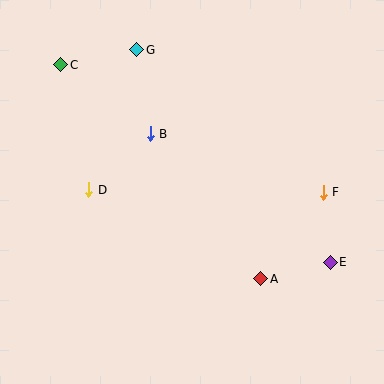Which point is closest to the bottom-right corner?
Point E is closest to the bottom-right corner.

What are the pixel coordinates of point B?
Point B is at (150, 134).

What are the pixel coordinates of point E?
Point E is at (330, 262).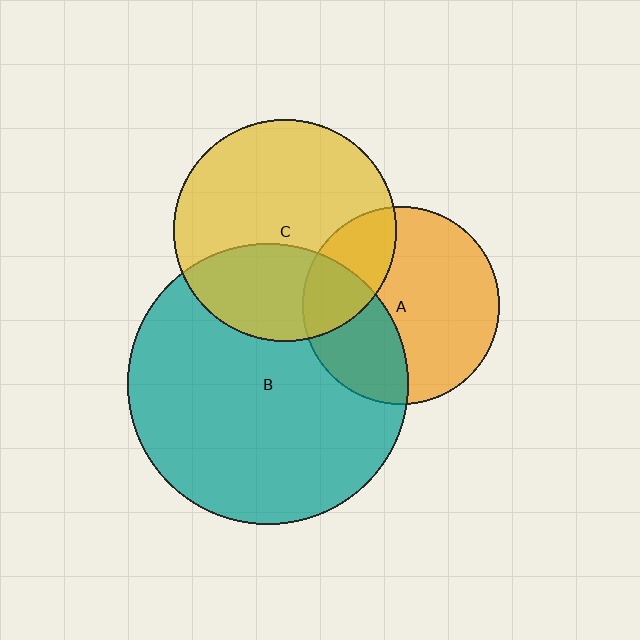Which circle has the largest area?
Circle B (teal).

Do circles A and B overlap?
Yes.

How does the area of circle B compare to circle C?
Approximately 1.6 times.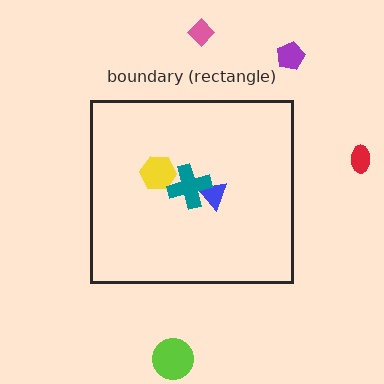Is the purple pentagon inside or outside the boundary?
Outside.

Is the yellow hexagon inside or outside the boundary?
Inside.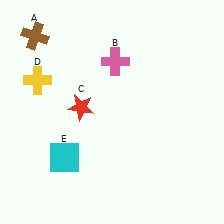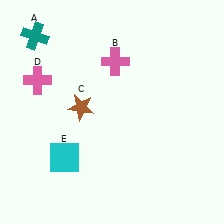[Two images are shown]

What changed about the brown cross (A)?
In Image 1, A is brown. In Image 2, it changed to teal.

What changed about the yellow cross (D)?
In Image 1, D is yellow. In Image 2, it changed to pink.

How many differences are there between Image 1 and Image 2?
There are 3 differences between the two images.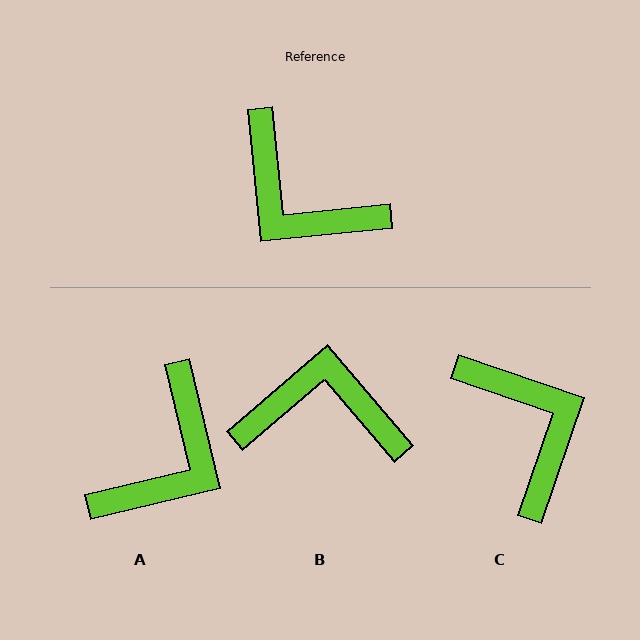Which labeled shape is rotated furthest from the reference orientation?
C, about 155 degrees away.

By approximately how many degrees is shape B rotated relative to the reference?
Approximately 145 degrees clockwise.